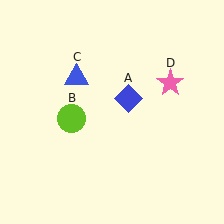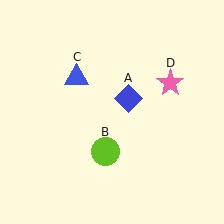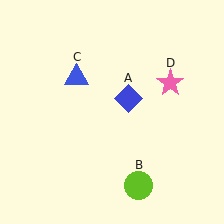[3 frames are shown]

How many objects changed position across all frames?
1 object changed position: lime circle (object B).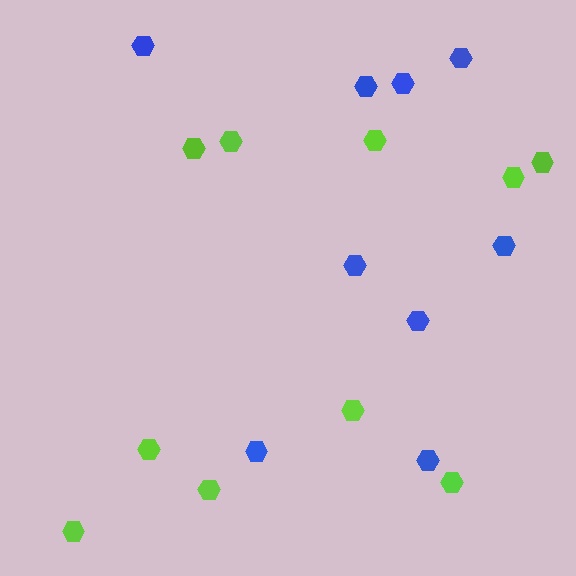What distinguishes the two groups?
There are 2 groups: one group of blue hexagons (9) and one group of lime hexagons (10).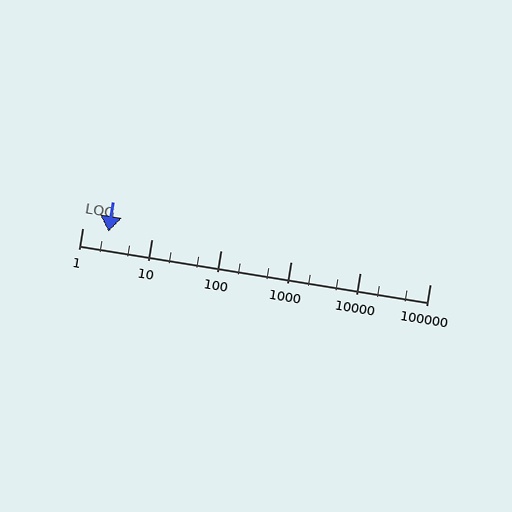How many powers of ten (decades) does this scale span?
The scale spans 5 decades, from 1 to 100000.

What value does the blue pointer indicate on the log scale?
The pointer indicates approximately 2.4.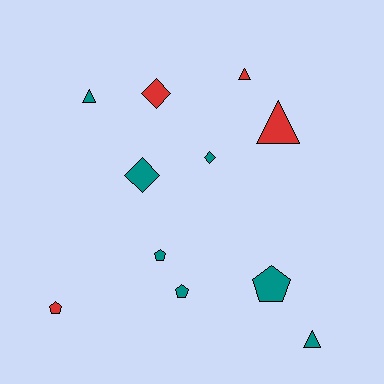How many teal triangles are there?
There are 2 teal triangles.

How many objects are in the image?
There are 11 objects.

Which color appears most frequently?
Teal, with 7 objects.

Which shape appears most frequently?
Triangle, with 4 objects.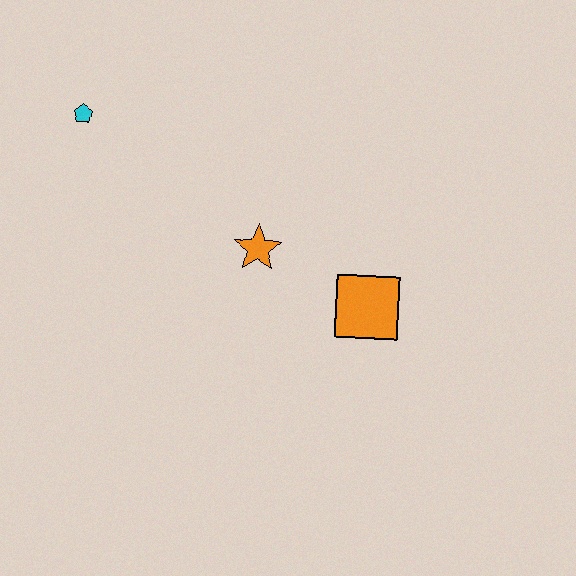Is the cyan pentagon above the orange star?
Yes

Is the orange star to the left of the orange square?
Yes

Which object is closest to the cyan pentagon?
The orange star is closest to the cyan pentagon.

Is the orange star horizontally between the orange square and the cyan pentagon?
Yes